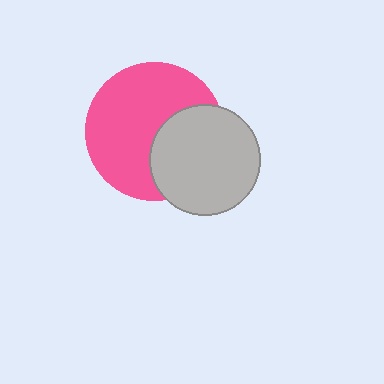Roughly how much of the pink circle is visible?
Most of it is visible (roughly 65%).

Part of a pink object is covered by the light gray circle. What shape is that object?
It is a circle.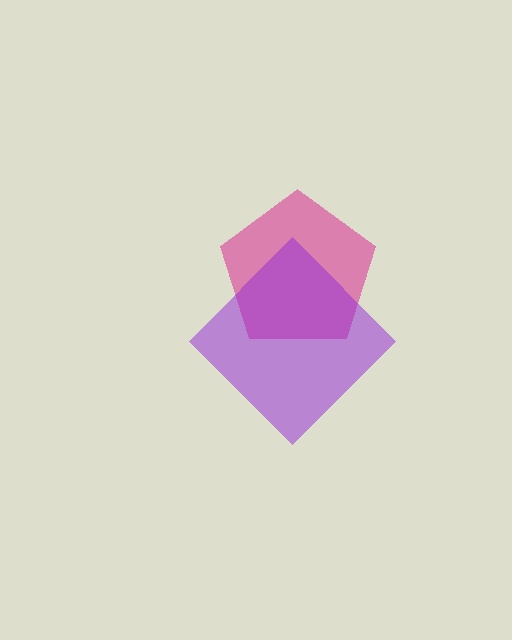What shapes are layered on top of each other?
The layered shapes are: a magenta pentagon, a purple diamond.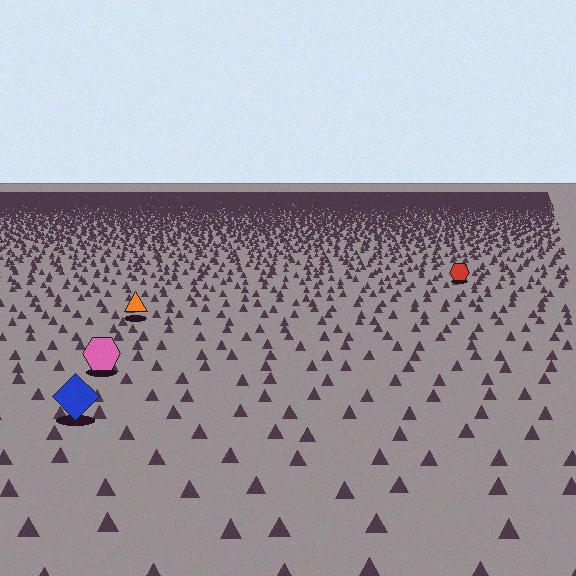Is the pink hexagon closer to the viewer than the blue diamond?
No. The blue diamond is closer — you can tell from the texture gradient: the ground texture is coarser near it.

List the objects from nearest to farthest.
From nearest to farthest: the blue diamond, the pink hexagon, the orange triangle, the red hexagon.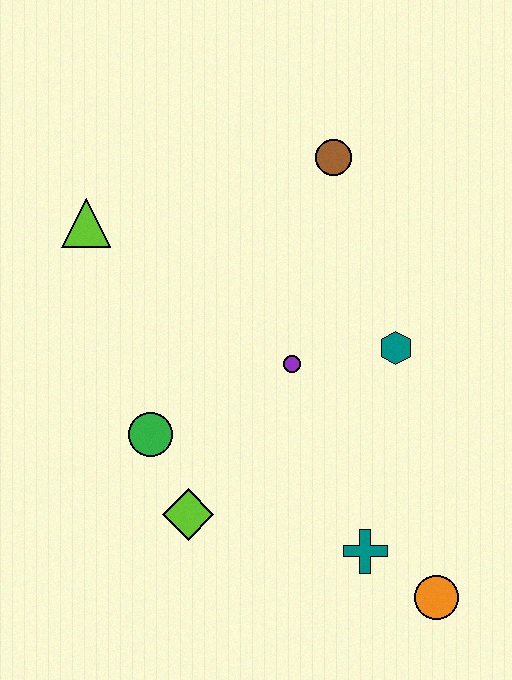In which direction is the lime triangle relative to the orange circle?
The lime triangle is above the orange circle.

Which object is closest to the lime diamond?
The green circle is closest to the lime diamond.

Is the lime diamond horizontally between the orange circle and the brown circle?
No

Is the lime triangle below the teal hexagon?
No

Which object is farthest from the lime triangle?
The orange circle is farthest from the lime triangle.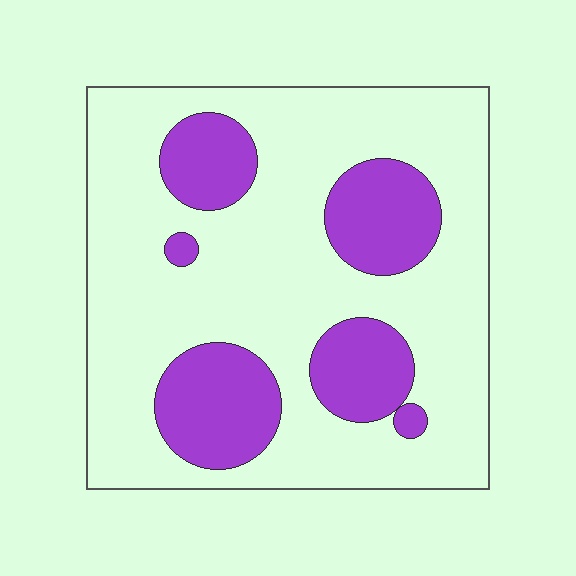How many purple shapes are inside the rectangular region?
6.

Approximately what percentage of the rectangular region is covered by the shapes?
Approximately 25%.